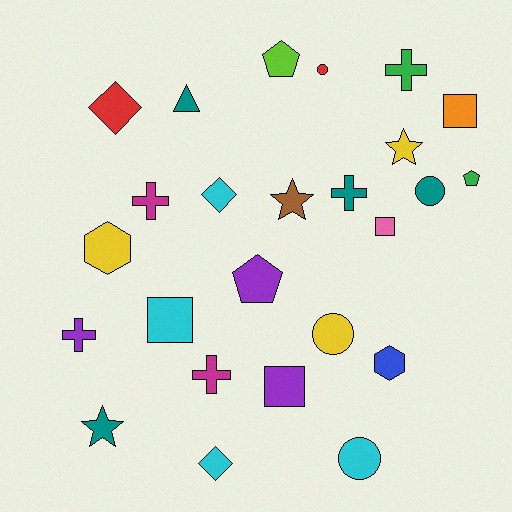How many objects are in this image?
There are 25 objects.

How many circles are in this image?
There are 4 circles.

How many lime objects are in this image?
There is 1 lime object.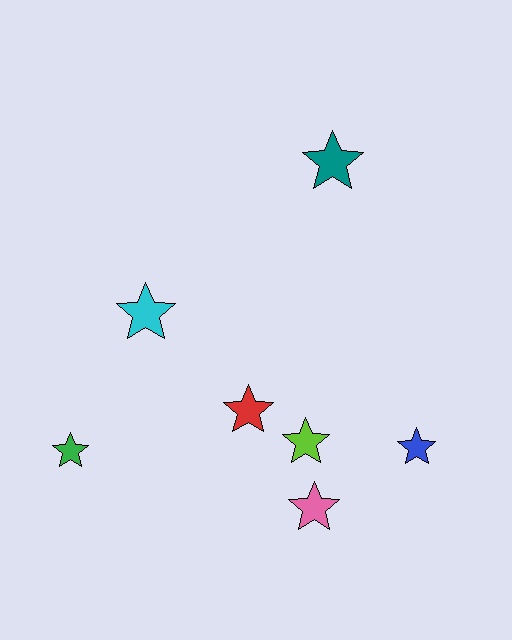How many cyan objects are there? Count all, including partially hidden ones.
There is 1 cyan object.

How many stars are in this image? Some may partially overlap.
There are 7 stars.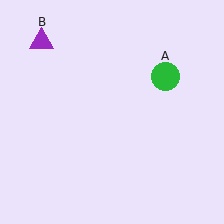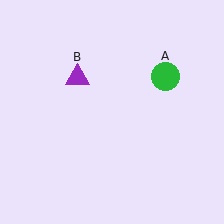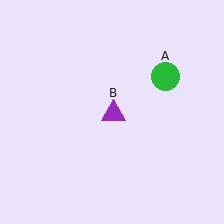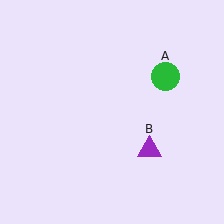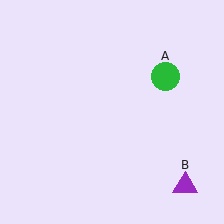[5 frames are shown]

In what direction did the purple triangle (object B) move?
The purple triangle (object B) moved down and to the right.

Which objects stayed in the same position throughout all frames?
Green circle (object A) remained stationary.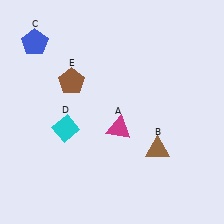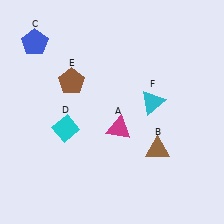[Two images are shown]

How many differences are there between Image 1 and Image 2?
There is 1 difference between the two images.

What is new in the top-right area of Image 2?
A cyan triangle (F) was added in the top-right area of Image 2.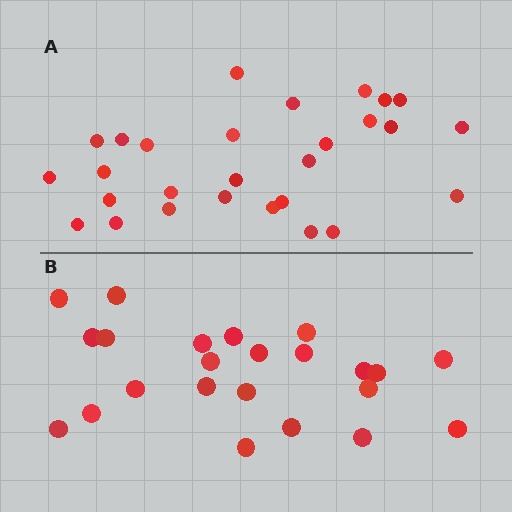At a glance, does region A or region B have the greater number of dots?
Region A (the top region) has more dots.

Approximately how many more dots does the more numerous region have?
Region A has about 5 more dots than region B.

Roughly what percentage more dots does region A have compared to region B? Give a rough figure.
About 20% more.